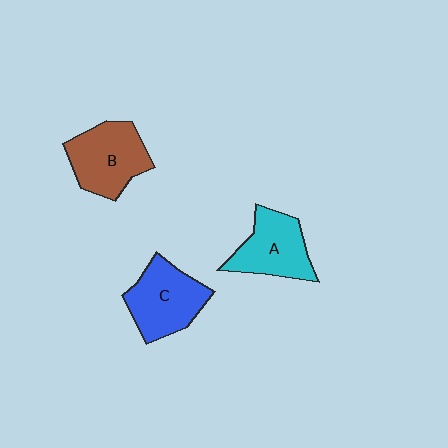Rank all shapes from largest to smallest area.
From largest to smallest: B (brown), C (blue), A (cyan).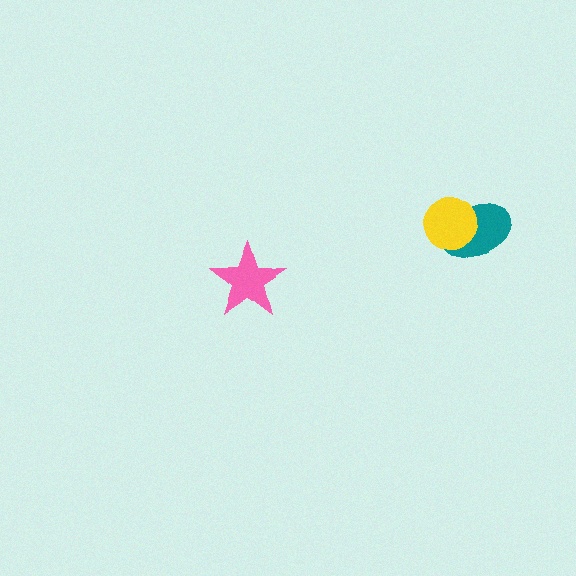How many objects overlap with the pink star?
0 objects overlap with the pink star.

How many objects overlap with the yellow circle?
1 object overlaps with the yellow circle.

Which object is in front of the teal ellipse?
The yellow circle is in front of the teal ellipse.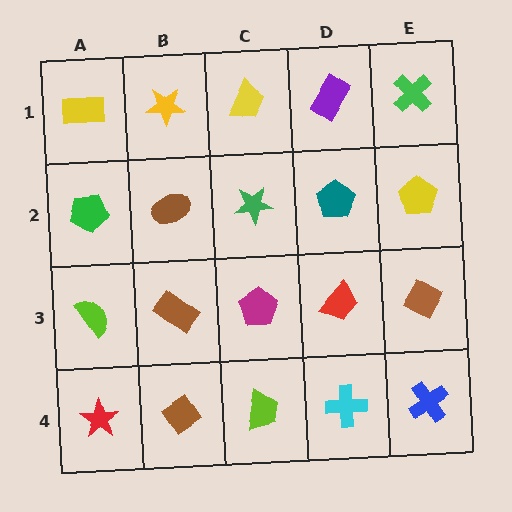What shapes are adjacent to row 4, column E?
A brown diamond (row 3, column E), a cyan cross (row 4, column D).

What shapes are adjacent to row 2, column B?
A yellow star (row 1, column B), a brown rectangle (row 3, column B), a green pentagon (row 2, column A), a green star (row 2, column C).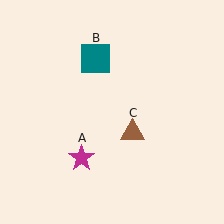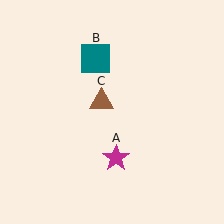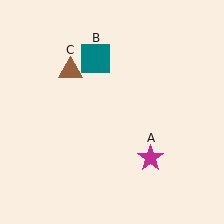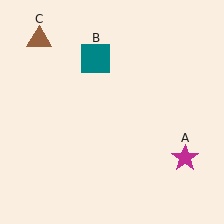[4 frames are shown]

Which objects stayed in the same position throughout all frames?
Teal square (object B) remained stationary.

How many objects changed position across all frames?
2 objects changed position: magenta star (object A), brown triangle (object C).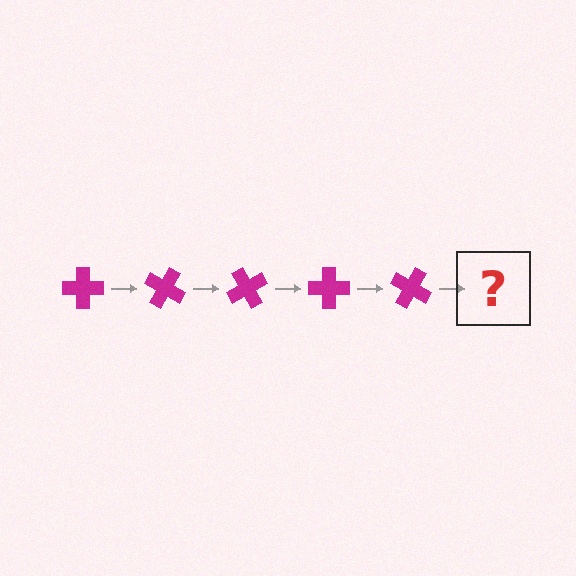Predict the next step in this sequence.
The next step is a magenta cross rotated 150 degrees.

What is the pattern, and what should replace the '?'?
The pattern is that the cross rotates 30 degrees each step. The '?' should be a magenta cross rotated 150 degrees.